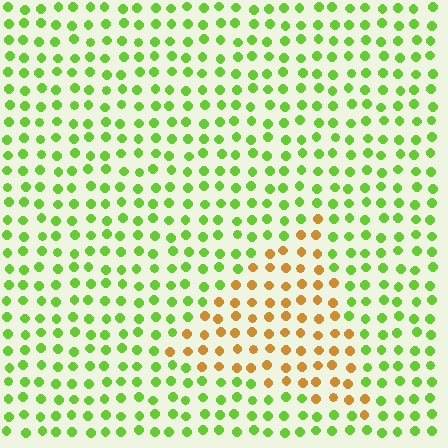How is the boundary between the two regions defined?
The boundary is defined purely by a slight shift in hue (about 65 degrees). Spacing, size, and orientation are identical on both sides.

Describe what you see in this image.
The image is filled with small lime elements in a uniform arrangement. A triangle-shaped region is visible where the elements are tinted to a slightly different hue, forming a subtle color boundary.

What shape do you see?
I see a triangle.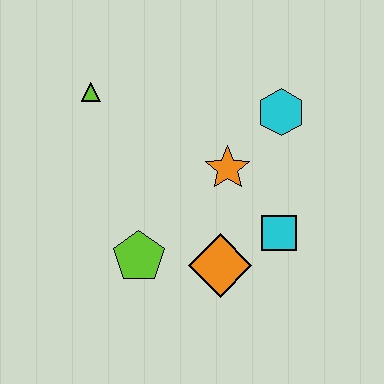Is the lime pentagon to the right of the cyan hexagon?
No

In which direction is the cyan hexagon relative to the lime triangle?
The cyan hexagon is to the right of the lime triangle.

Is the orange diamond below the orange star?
Yes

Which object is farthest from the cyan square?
The lime triangle is farthest from the cyan square.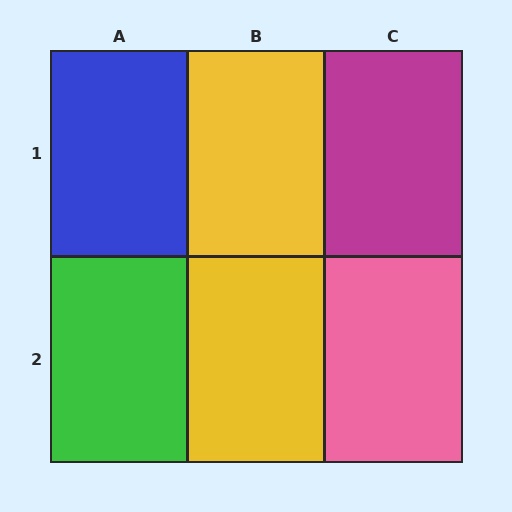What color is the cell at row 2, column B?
Yellow.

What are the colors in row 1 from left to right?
Blue, yellow, magenta.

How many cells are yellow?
2 cells are yellow.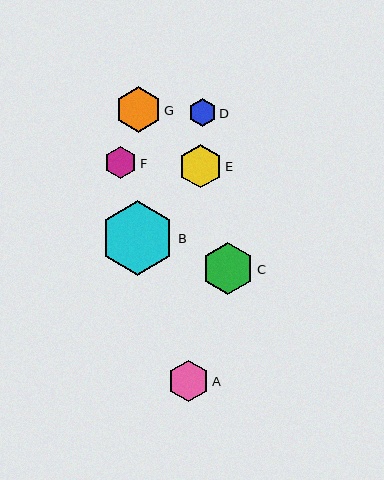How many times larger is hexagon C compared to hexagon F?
Hexagon C is approximately 1.6 times the size of hexagon F.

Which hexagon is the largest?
Hexagon B is the largest with a size of approximately 75 pixels.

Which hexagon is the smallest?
Hexagon D is the smallest with a size of approximately 28 pixels.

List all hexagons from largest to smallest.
From largest to smallest: B, C, G, E, A, F, D.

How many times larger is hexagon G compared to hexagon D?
Hexagon G is approximately 1.6 times the size of hexagon D.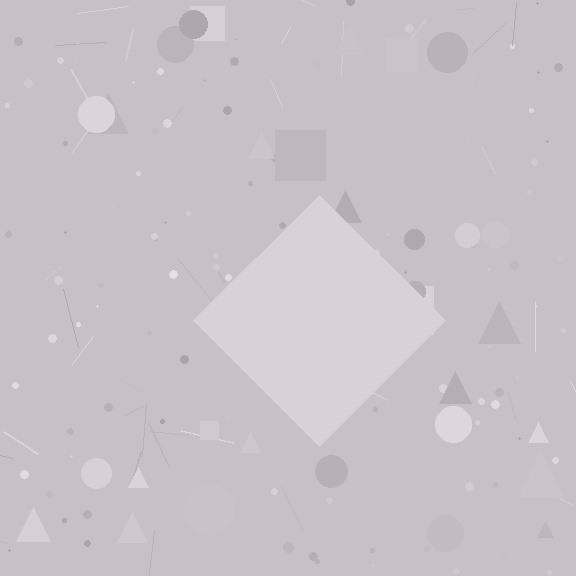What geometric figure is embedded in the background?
A diamond is embedded in the background.